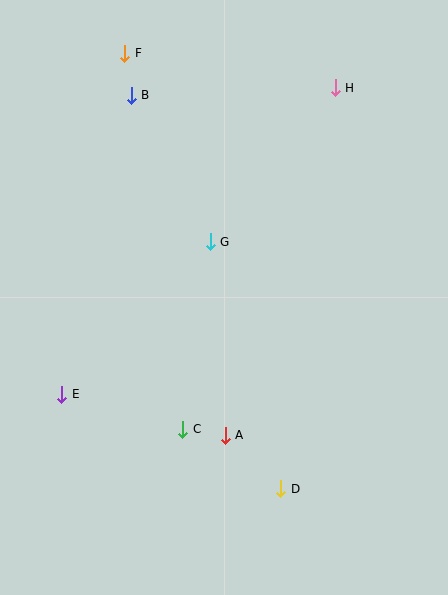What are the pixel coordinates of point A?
Point A is at (225, 435).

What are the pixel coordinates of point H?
Point H is at (335, 88).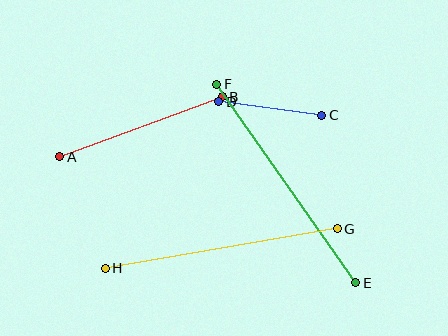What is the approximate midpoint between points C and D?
The midpoint is at approximately (270, 108) pixels.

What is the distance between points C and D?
The distance is approximately 104 pixels.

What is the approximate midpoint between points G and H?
The midpoint is at approximately (221, 249) pixels.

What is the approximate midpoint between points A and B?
The midpoint is at approximately (141, 127) pixels.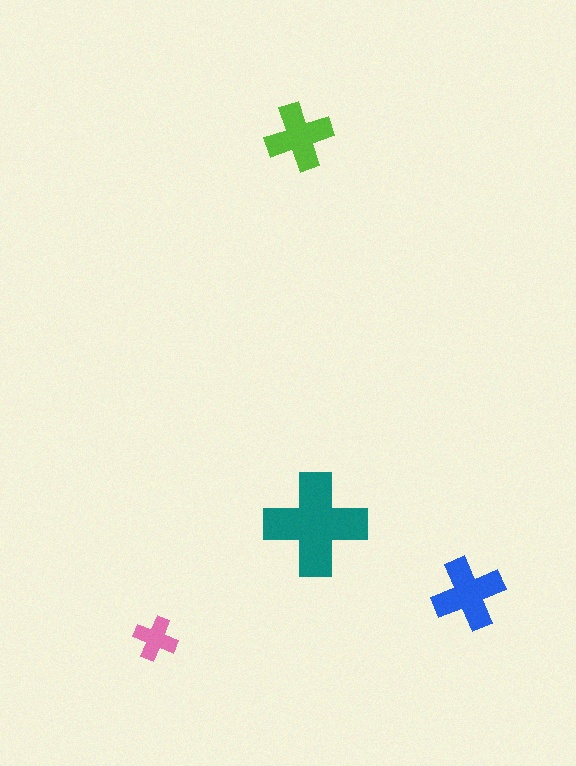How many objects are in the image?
There are 4 objects in the image.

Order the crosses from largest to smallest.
the teal one, the blue one, the lime one, the pink one.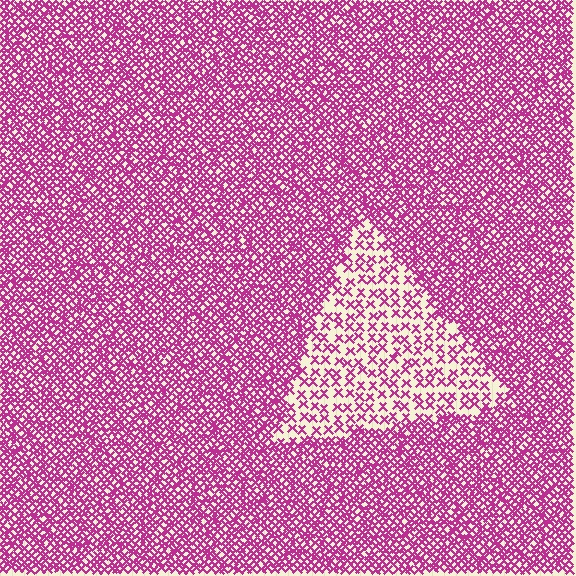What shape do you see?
I see a triangle.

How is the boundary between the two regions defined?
The boundary is defined by a change in element density (approximately 2.6x ratio). All elements are the same color, size, and shape.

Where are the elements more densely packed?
The elements are more densely packed outside the triangle boundary.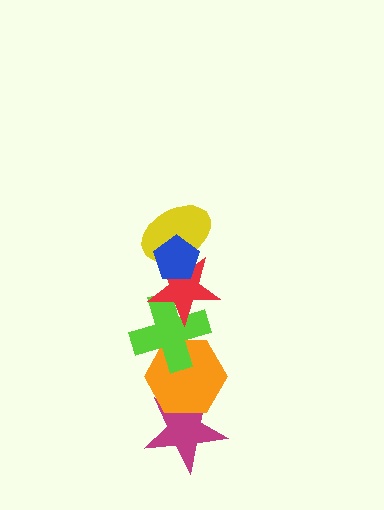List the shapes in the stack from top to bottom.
From top to bottom: the blue pentagon, the yellow ellipse, the red star, the lime cross, the orange hexagon, the magenta star.